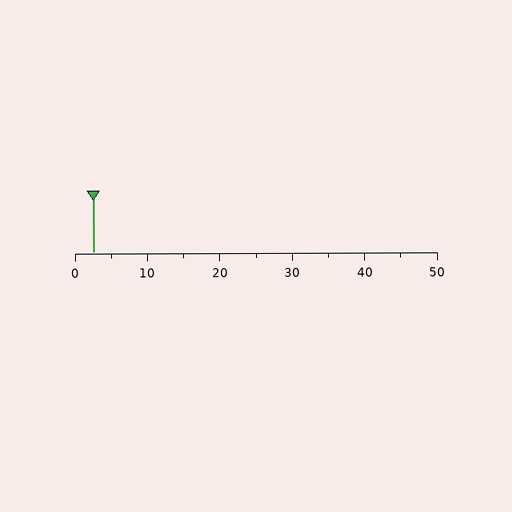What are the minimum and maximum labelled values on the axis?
The axis runs from 0 to 50.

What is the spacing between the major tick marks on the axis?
The major ticks are spaced 10 apart.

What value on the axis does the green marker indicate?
The marker indicates approximately 2.5.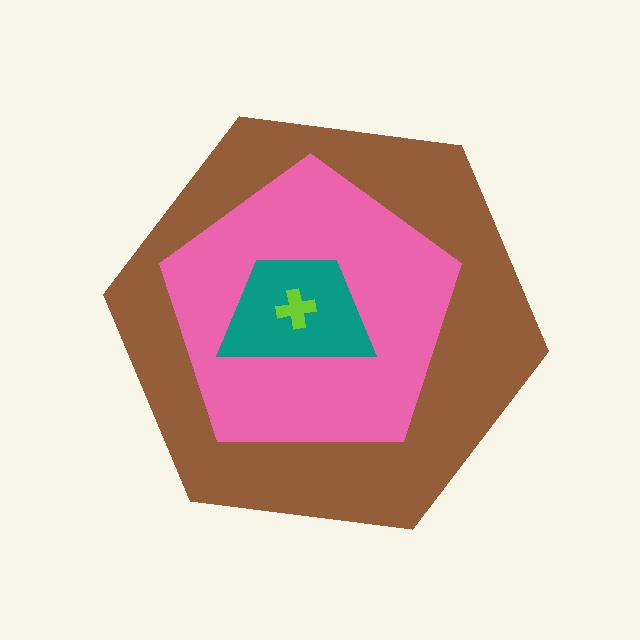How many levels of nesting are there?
4.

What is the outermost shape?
The brown hexagon.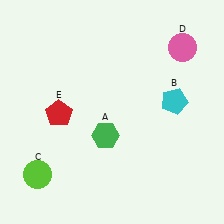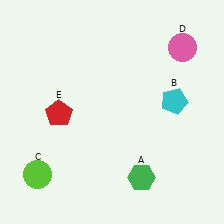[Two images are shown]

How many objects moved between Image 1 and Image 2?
1 object moved between the two images.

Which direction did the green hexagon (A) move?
The green hexagon (A) moved down.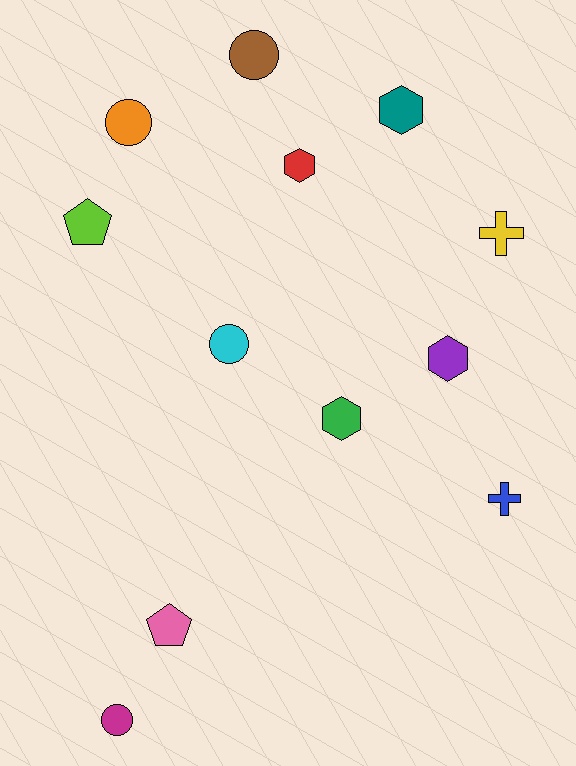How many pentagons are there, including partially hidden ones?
There are 2 pentagons.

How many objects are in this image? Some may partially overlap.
There are 12 objects.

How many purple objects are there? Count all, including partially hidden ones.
There is 1 purple object.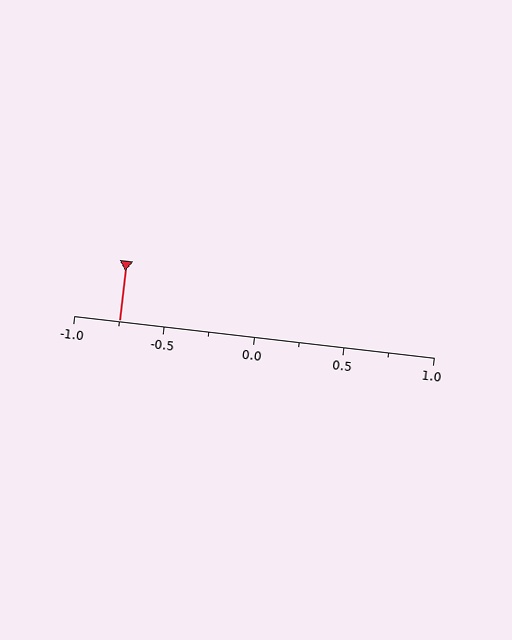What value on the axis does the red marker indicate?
The marker indicates approximately -0.75.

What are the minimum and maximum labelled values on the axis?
The axis runs from -1.0 to 1.0.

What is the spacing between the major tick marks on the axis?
The major ticks are spaced 0.5 apart.